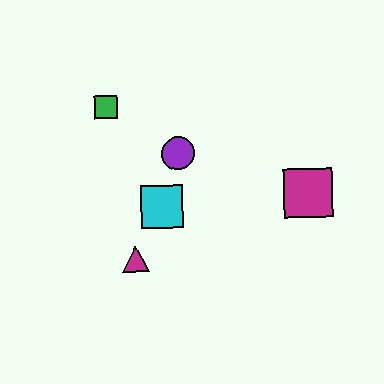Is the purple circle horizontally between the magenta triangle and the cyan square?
No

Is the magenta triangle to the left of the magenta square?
Yes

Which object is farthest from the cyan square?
The magenta square is farthest from the cyan square.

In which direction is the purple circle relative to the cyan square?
The purple circle is above the cyan square.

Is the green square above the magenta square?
Yes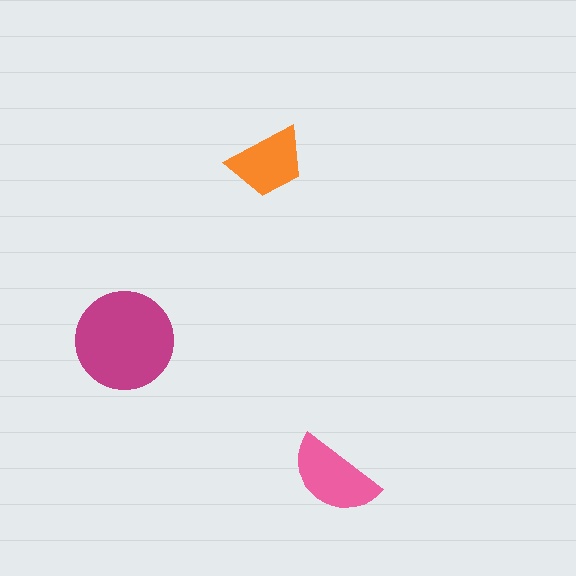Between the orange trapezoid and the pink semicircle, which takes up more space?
The pink semicircle.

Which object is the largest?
The magenta circle.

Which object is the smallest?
The orange trapezoid.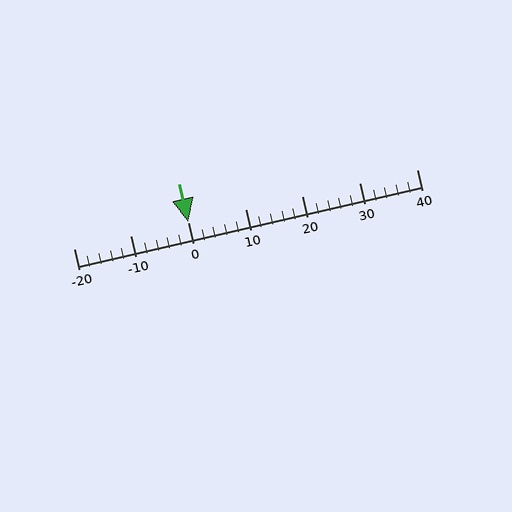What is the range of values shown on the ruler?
The ruler shows values from -20 to 40.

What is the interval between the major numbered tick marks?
The major tick marks are spaced 10 units apart.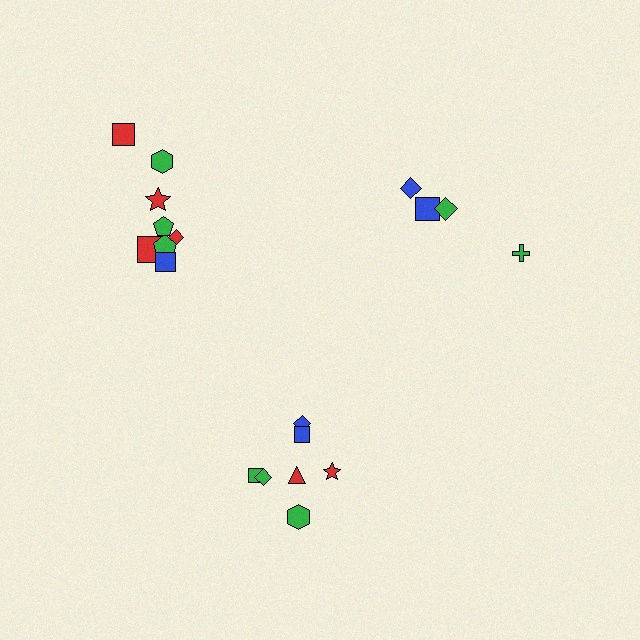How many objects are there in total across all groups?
There are 19 objects.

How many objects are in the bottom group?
There are 7 objects.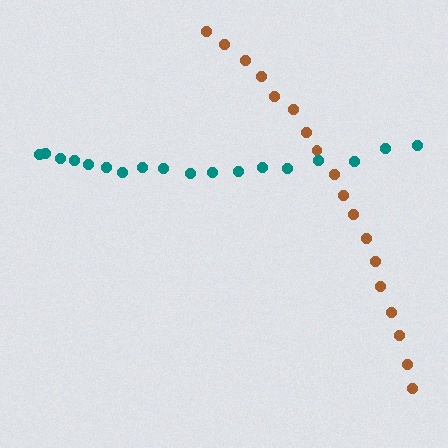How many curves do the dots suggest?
There are 2 distinct paths.